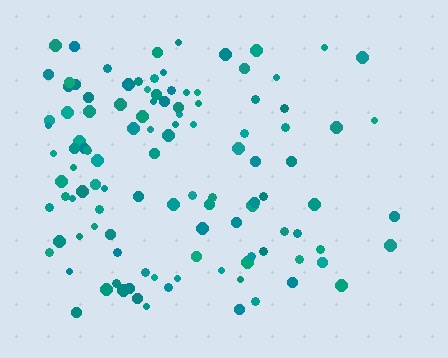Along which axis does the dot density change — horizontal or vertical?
Horizontal.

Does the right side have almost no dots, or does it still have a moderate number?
Still a moderate number, just noticeably fewer than the left.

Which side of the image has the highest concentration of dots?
The left.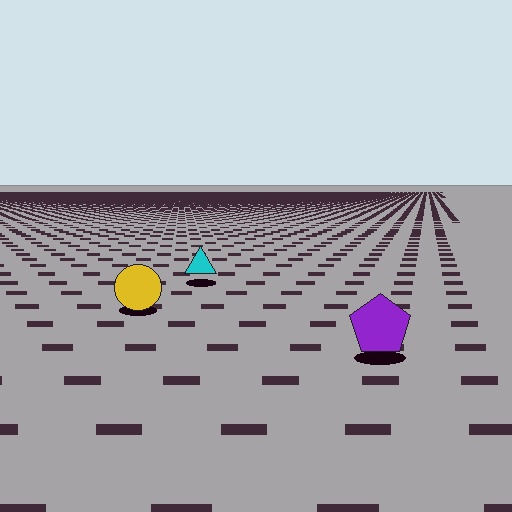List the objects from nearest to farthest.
From nearest to farthest: the purple pentagon, the yellow circle, the cyan triangle.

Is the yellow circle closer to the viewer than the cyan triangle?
Yes. The yellow circle is closer — you can tell from the texture gradient: the ground texture is coarser near it.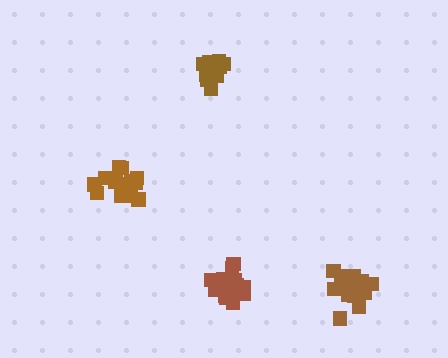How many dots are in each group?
Group 1: 16 dots, Group 2: 15 dots, Group 3: 20 dots, Group 4: 14 dots (65 total).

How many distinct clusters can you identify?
There are 4 distinct clusters.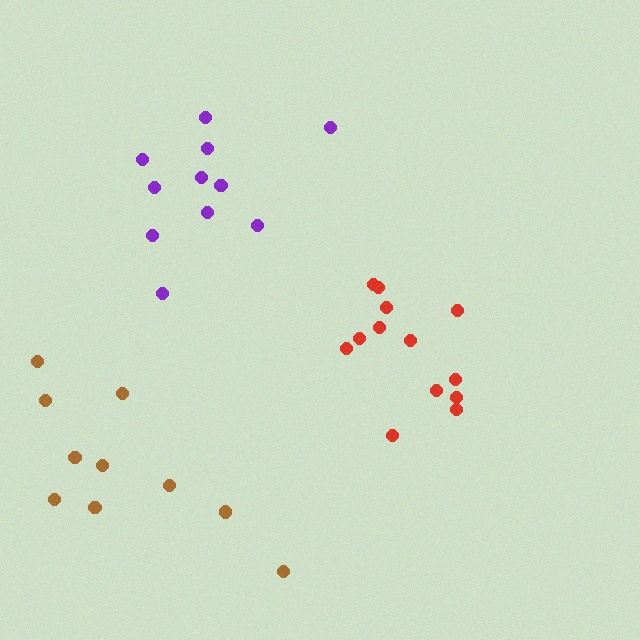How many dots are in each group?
Group 1: 13 dots, Group 2: 10 dots, Group 3: 11 dots (34 total).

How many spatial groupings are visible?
There are 3 spatial groupings.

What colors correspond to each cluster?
The clusters are colored: red, brown, purple.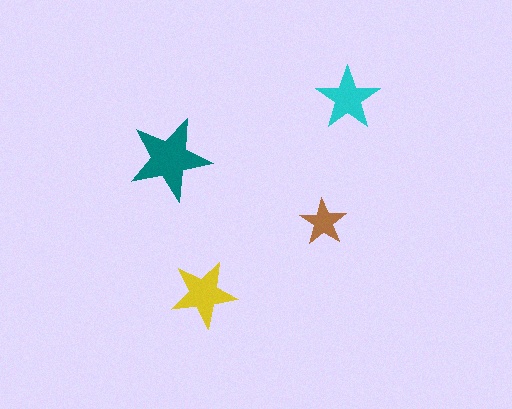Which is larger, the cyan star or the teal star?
The teal one.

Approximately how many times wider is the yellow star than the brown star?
About 1.5 times wider.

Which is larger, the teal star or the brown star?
The teal one.